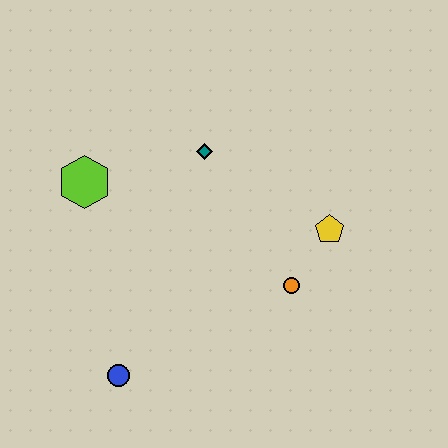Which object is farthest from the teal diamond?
The blue circle is farthest from the teal diamond.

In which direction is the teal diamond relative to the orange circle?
The teal diamond is above the orange circle.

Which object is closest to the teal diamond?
The lime hexagon is closest to the teal diamond.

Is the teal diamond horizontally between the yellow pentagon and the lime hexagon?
Yes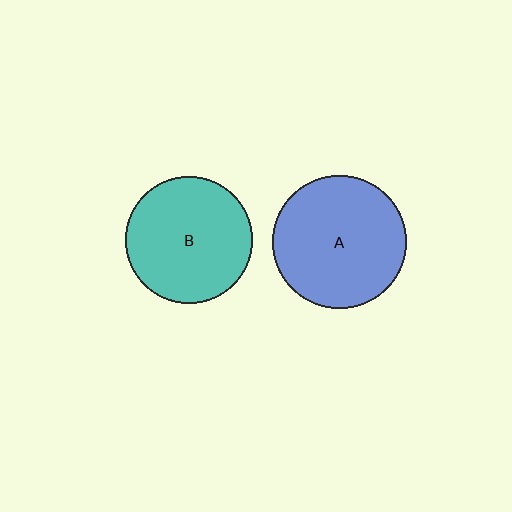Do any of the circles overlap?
No, none of the circles overlap.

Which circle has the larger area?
Circle A (blue).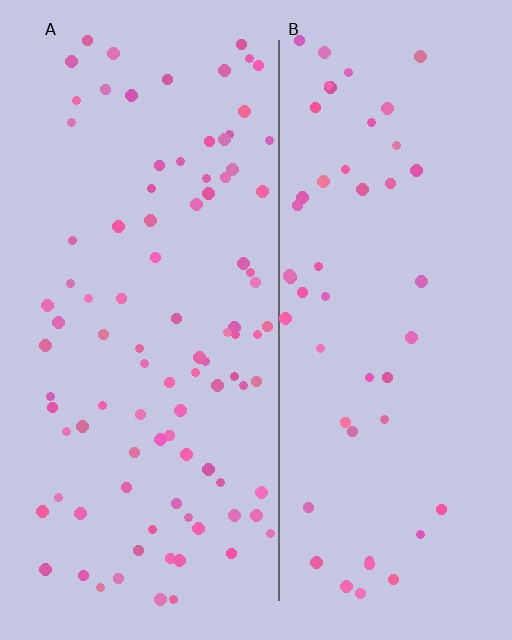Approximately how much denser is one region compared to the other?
Approximately 1.8× — region A over region B.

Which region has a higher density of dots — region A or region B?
A (the left).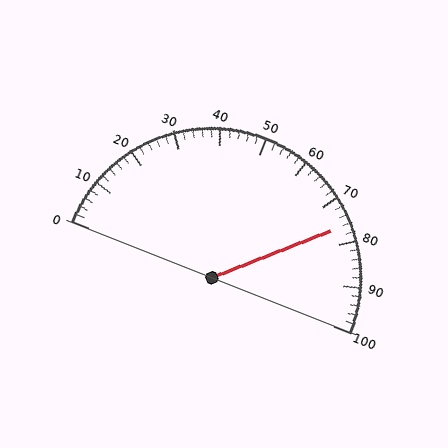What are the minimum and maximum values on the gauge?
The gauge ranges from 0 to 100.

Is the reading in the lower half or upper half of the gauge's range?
The reading is in the upper half of the range (0 to 100).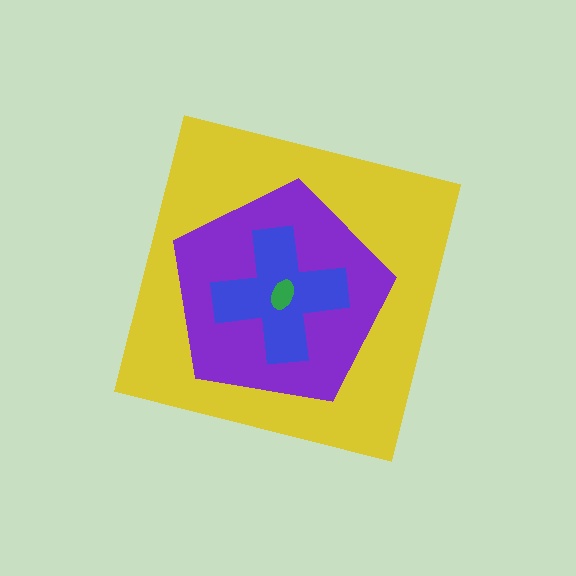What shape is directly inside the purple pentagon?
The blue cross.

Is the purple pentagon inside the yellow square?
Yes.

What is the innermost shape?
The green ellipse.